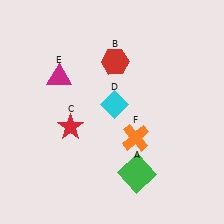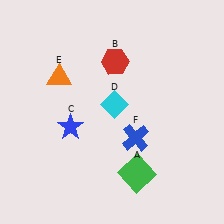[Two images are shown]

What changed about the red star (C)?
In Image 1, C is red. In Image 2, it changed to blue.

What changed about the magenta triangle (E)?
In Image 1, E is magenta. In Image 2, it changed to orange.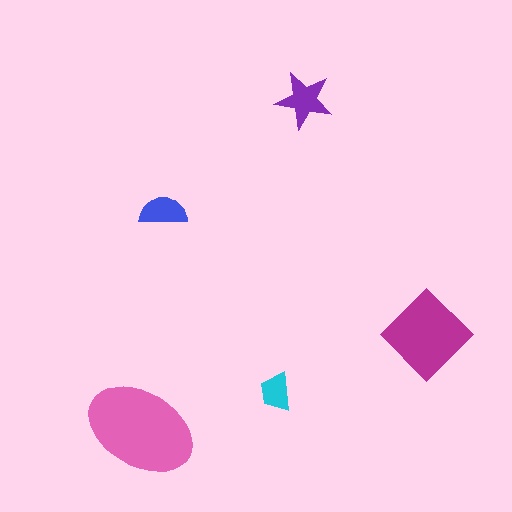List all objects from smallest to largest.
The cyan trapezoid, the blue semicircle, the purple star, the magenta diamond, the pink ellipse.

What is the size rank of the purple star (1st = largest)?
3rd.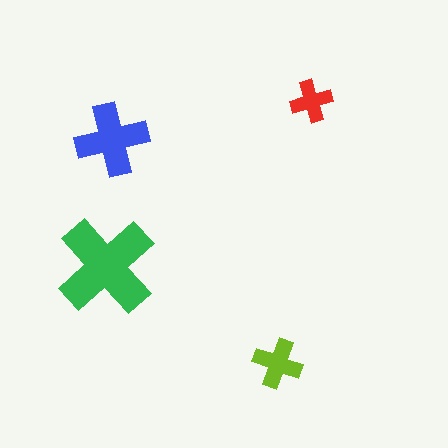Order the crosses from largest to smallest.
the green one, the blue one, the lime one, the red one.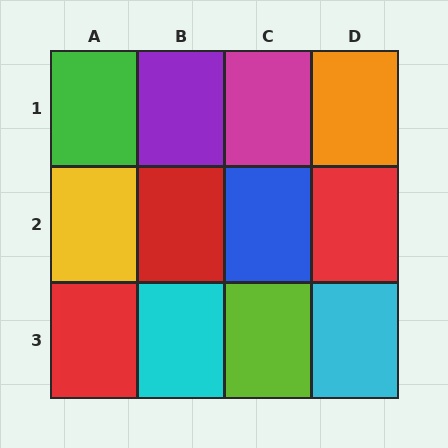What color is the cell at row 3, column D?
Cyan.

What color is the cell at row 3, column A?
Red.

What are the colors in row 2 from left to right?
Yellow, red, blue, red.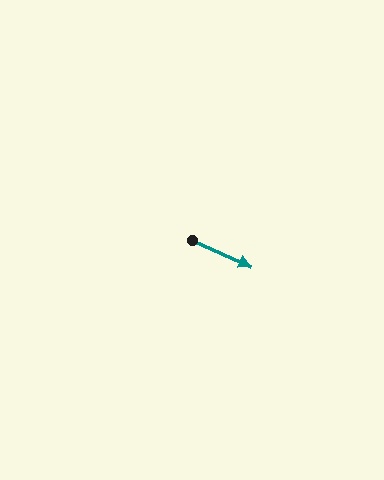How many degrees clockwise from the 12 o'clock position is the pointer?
Approximately 114 degrees.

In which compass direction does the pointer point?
Southeast.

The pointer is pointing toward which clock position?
Roughly 4 o'clock.